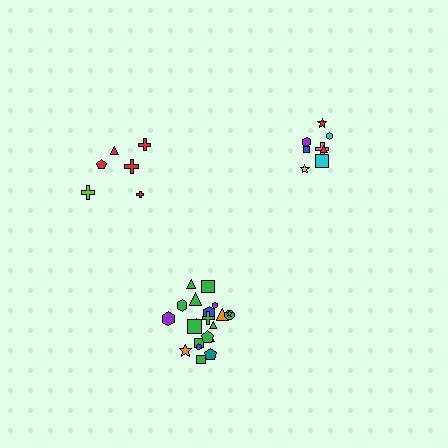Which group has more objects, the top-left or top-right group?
The top-right group.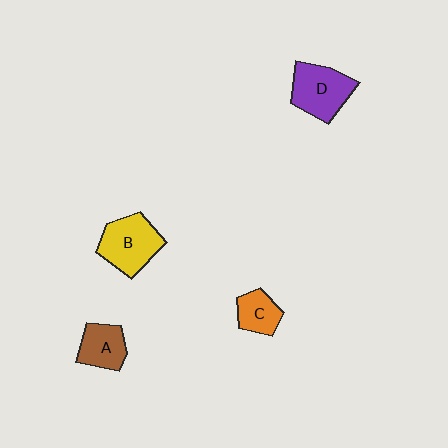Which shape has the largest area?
Shape B (yellow).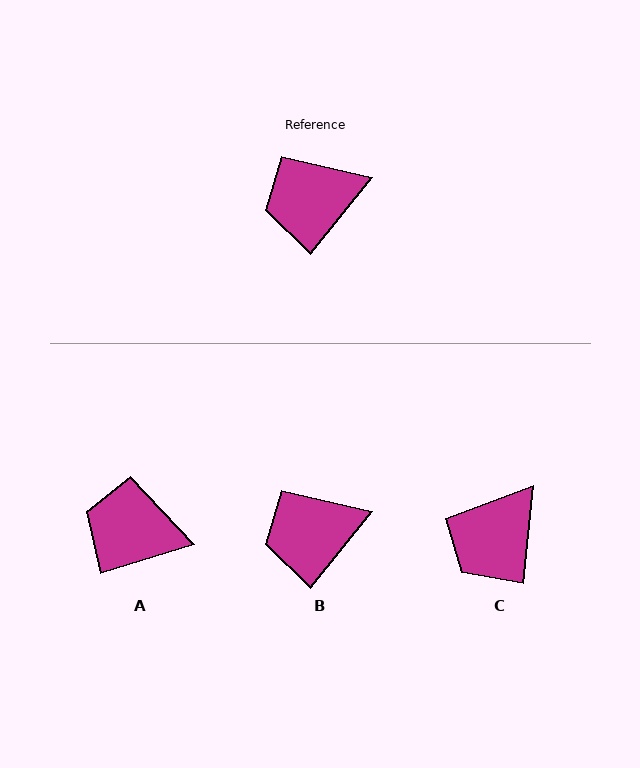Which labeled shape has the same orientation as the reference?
B.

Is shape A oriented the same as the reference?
No, it is off by about 34 degrees.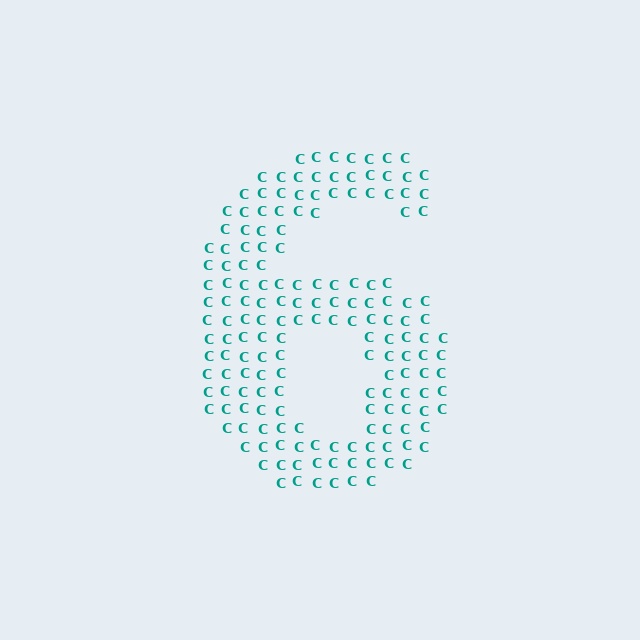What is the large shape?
The large shape is the digit 6.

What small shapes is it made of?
It is made of small letter C's.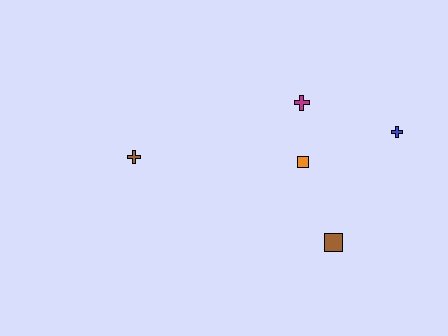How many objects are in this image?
There are 5 objects.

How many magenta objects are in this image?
There is 1 magenta object.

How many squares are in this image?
There are 2 squares.